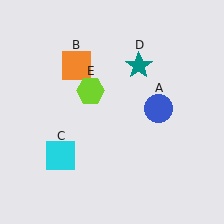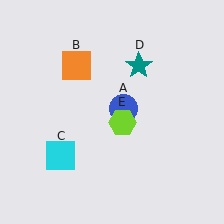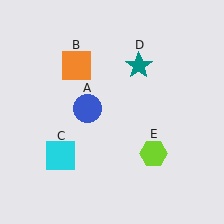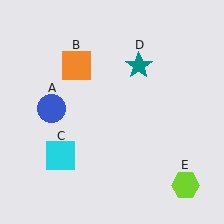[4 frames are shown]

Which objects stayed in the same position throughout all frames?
Orange square (object B) and cyan square (object C) and teal star (object D) remained stationary.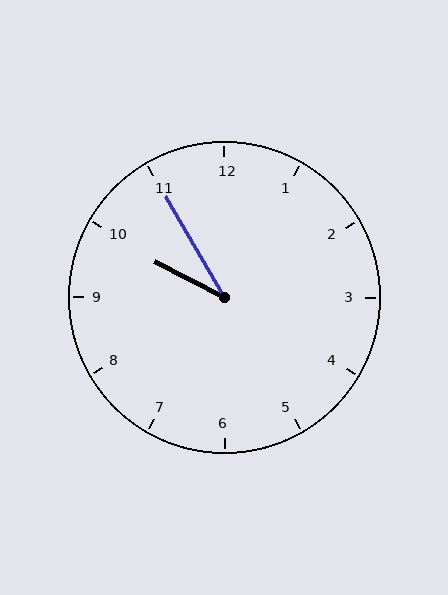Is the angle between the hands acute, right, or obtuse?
It is acute.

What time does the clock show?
9:55.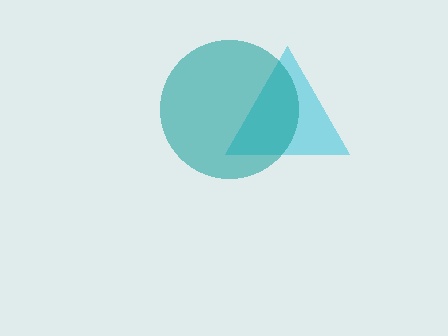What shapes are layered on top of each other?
The layered shapes are: a cyan triangle, a teal circle.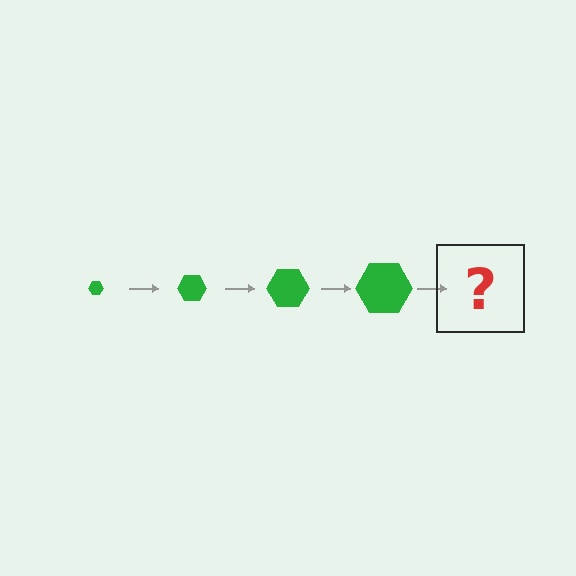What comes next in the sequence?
The next element should be a green hexagon, larger than the previous one.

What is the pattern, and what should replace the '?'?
The pattern is that the hexagon gets progressively larger each step. The '?' should be a green hexagon, larger than the previous one.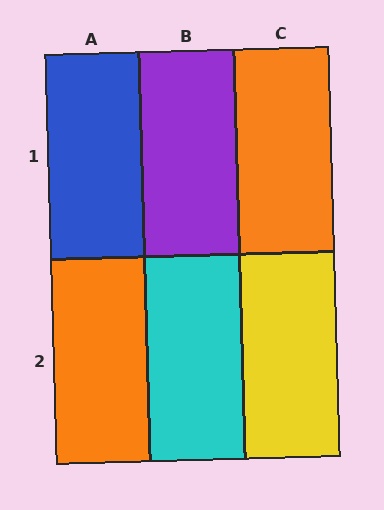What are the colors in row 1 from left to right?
Blue, purple, orange.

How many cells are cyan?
1 cell is cyan.